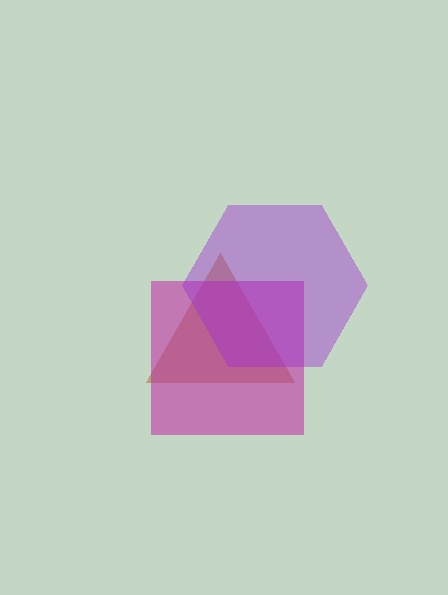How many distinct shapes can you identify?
There are 3 distinct shapes: a brown triangle, a magenta square, a purple hexagon.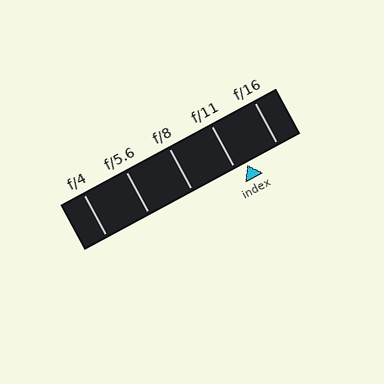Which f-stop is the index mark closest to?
The index mark is closest to f/11.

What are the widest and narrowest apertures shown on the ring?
The widest aperture shown is f/4 and the narrowest is f/16.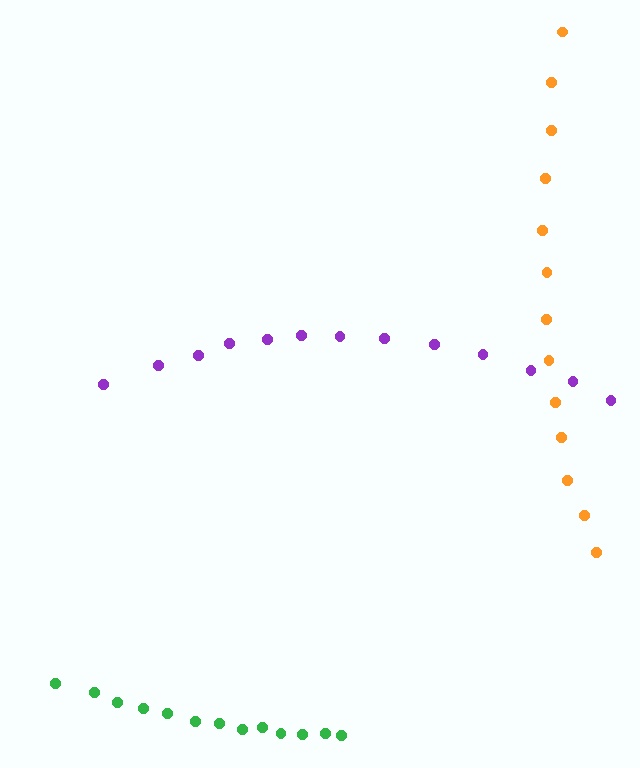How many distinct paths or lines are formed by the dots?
There are 3 distinct paths.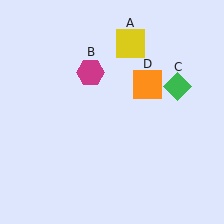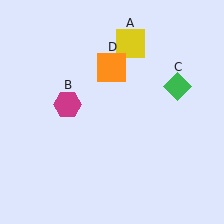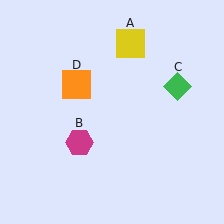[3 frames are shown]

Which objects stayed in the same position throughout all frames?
Yellow square (object A) and green diamond (object C) remained stationary.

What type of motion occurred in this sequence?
The magenta hexagon (object B), orange square (object D) rotated counterclockwise around the center of the scene.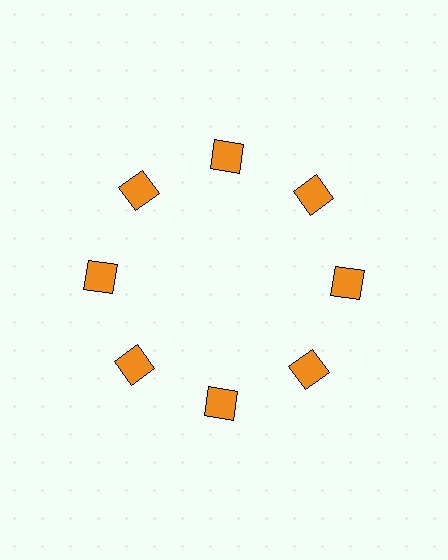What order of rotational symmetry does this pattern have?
This pattern has 8-fold rotational symmetry.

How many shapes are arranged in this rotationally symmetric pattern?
There are 8 shapes, arranged in 8 groups of 1.